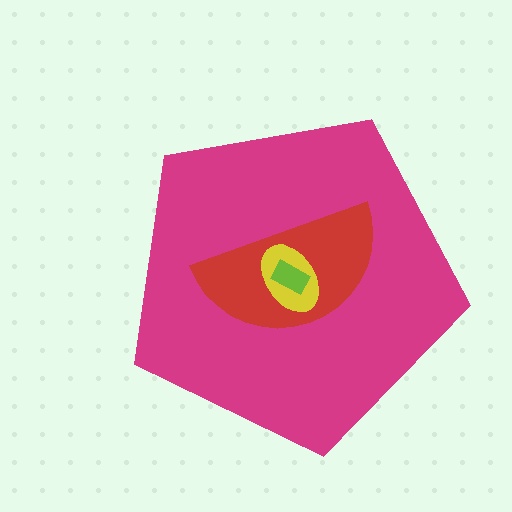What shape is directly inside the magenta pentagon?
The red semicircle.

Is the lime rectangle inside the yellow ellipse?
Yes.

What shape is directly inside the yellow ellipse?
The lime rectangle.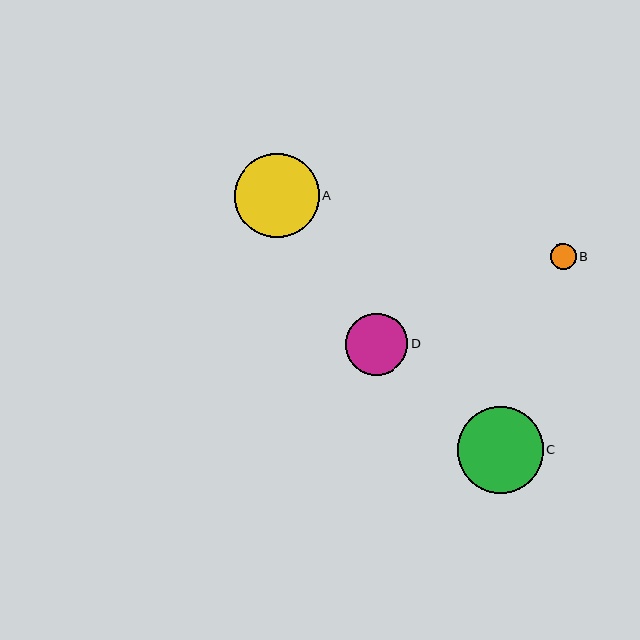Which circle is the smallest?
Circle B is the smallest with a size of approximately 26 pixels.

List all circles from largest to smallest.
From largest to smallest: C, A, D, B.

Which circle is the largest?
Circle C is the largest with a size of approximately 86 pixels.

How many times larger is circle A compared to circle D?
Circle A is approximately 1.4 times the size of circle D.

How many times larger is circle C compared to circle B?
Circle C is approximately 3.3 times the size of circle B.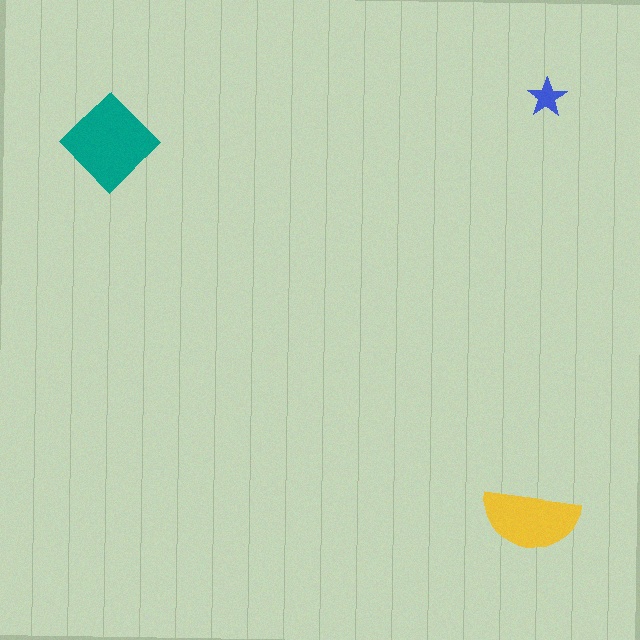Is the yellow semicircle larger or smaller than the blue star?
Larger.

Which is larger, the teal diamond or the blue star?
The teal diamond.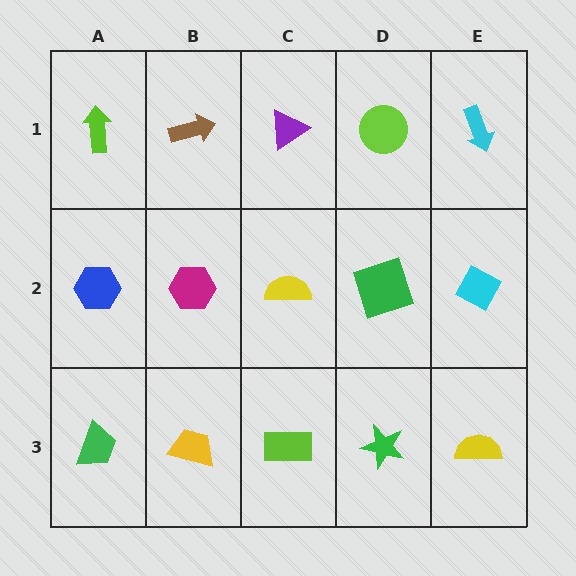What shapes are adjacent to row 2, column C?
A purple triangle (row 1, column C), a lime rectangle (row 3, column C), a magenta hexagon (row 2, column B), a green square (row 2, column D).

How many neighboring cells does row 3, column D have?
3.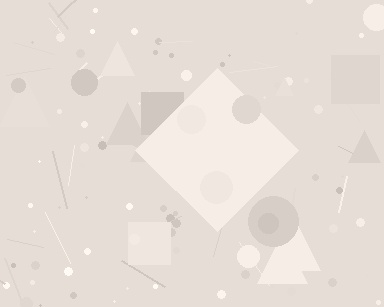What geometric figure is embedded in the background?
A diamond is embedded in the background.